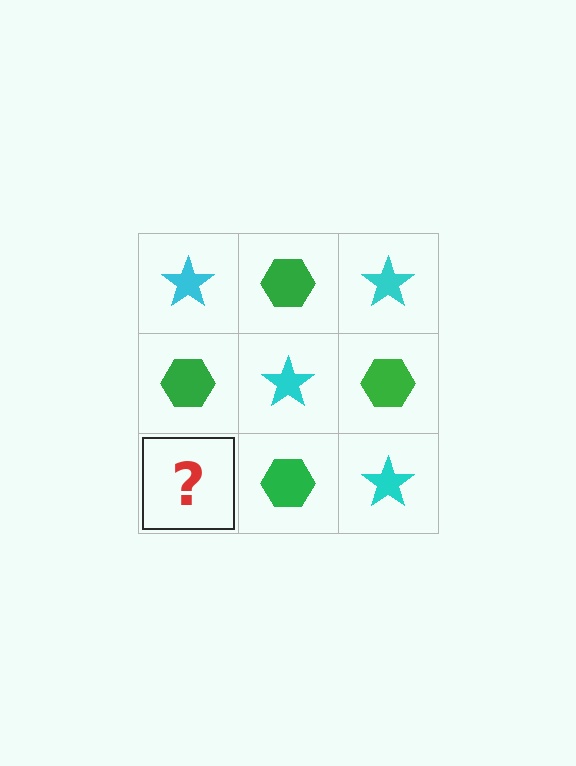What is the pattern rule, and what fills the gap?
The rule is that it alternates cyan star and green hexagon in a checkerboard pattern. The gap should be filled with a cyan star.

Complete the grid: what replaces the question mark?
The question mark should be replaced with a cyan star.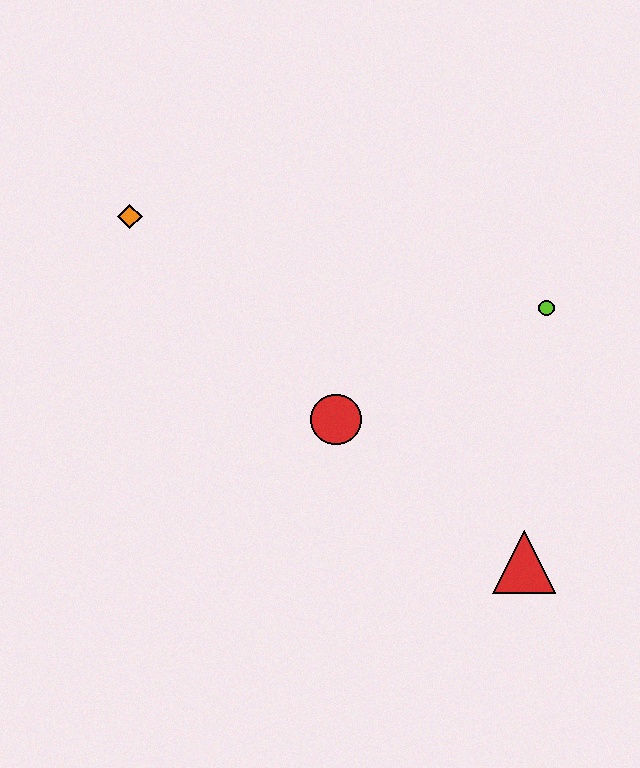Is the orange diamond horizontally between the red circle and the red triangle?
No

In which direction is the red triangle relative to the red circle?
The red triangle is to the right of the red circle.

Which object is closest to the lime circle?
The red circle is closest to the lime circle.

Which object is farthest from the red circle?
The orange diamond is farthest from the red circle.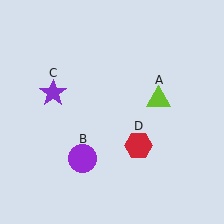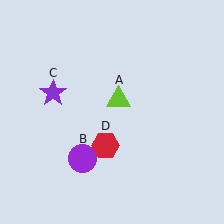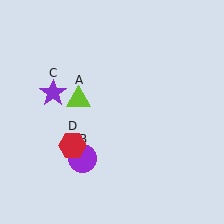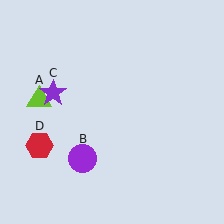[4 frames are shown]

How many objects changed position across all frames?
2 objects changed position: lime triangle (object A), red hexagon (object D).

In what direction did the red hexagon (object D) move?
The red hexagon (object D) moved left.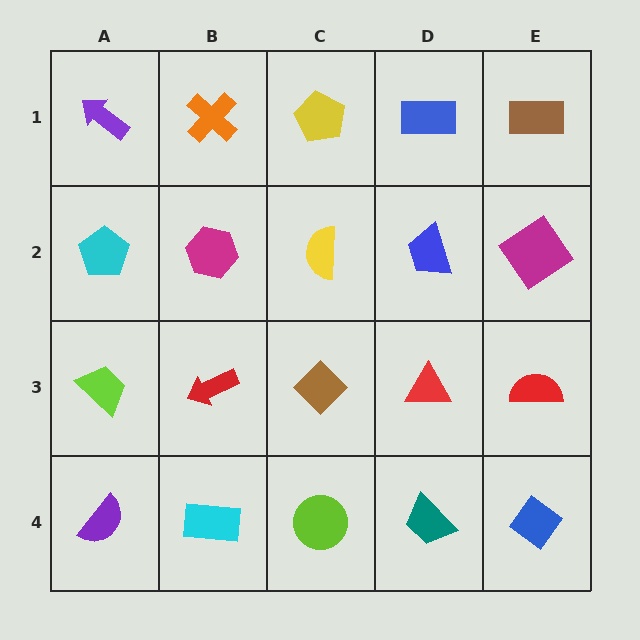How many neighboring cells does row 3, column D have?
4.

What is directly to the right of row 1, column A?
An orange cross.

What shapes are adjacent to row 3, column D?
A blue trapezoid (row 2, column D), a teal trapezoid (row 4, column D), a brown diamond (row 3, column C), a red semicircle (row 3, column E).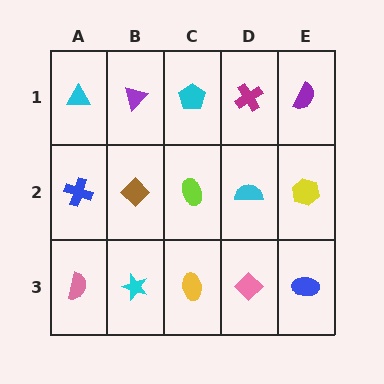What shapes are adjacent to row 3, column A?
A blue cross (row 2, column A), a cyan star (row 3, column B).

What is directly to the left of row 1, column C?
A purple triangle.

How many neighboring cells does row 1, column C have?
3.